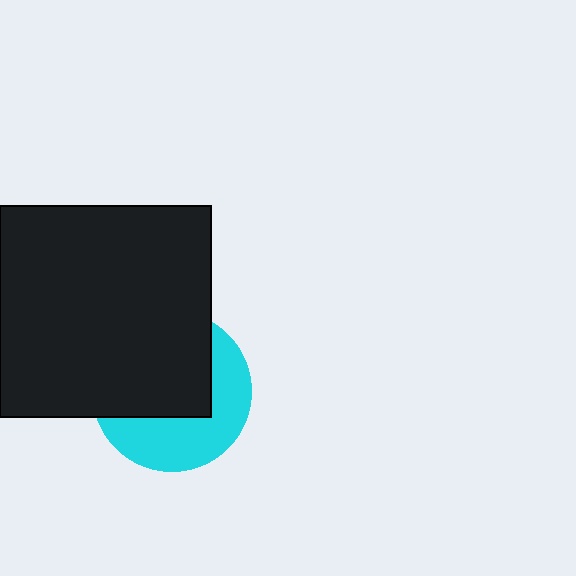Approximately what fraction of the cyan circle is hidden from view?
Roughly 55% of the cyan circle is hidden behind the black square.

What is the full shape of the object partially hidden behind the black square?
The partially hidden object is a cyan circle.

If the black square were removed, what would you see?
You would see the complete cyan circle.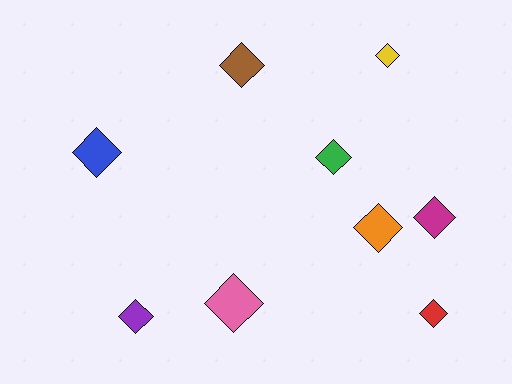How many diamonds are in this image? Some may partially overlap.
There are 9 diamonds.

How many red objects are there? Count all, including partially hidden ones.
There is 1 red object.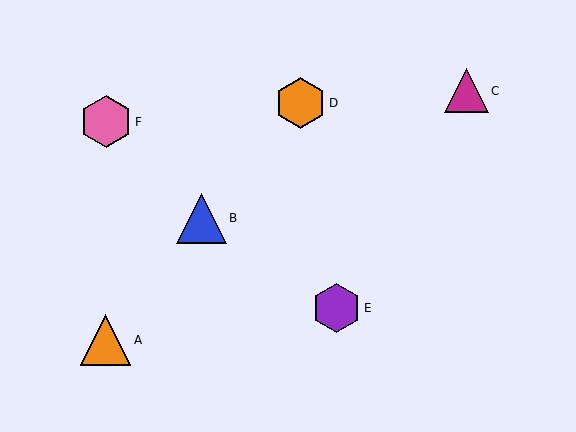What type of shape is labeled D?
Shape D is an orange hexagon.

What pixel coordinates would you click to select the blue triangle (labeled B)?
Click at (201, 218) to select the blue triangle B.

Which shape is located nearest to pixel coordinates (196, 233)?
The blue triangle (labeled B) at (201, 218) is nearest to that location.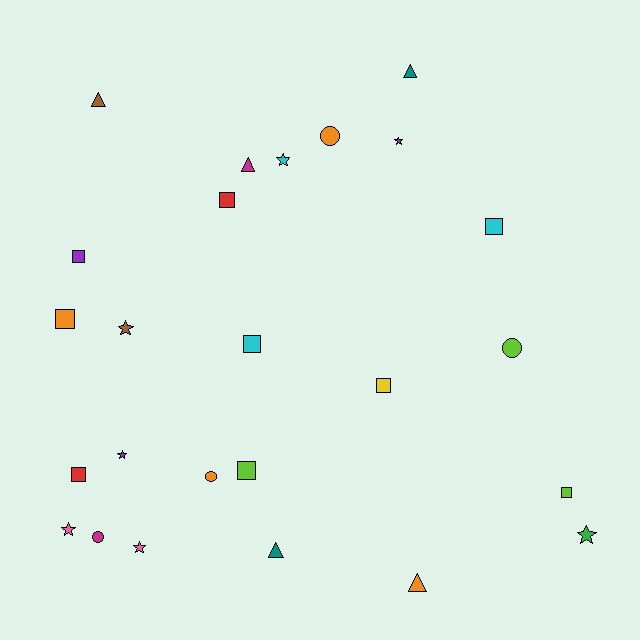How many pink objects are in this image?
There are 2 pink objects.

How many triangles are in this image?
There are 5 triangles.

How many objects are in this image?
There are 25 objects.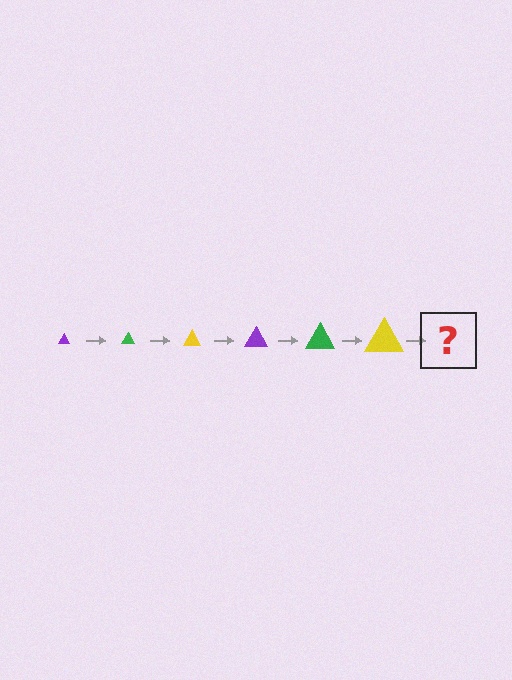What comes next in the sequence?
The next element should be a purple triangle, larger than the previous one.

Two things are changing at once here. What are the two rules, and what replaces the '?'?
The two rules are that the triangle grows larger each step and the color cycles through purple, green, and yellow. The '?' should be a purple triangle, larger than the previous one.